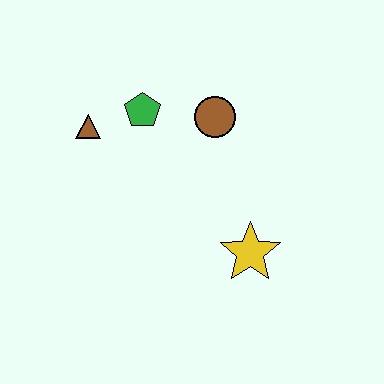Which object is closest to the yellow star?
The brown circle is closest to the yellow star.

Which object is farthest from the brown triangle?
The yellow star is farthest from the brown triangle.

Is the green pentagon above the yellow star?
Yes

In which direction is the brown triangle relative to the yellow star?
The brown triangle is to the left of the yellow star.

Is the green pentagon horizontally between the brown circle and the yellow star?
No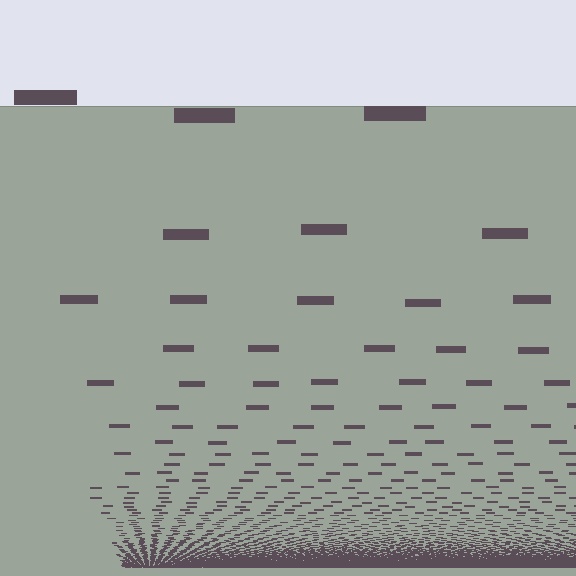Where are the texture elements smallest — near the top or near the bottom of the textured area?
Near the bottom.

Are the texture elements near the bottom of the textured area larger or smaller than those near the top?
Smaller. The gradient is inverted — elements near the bottom are smaller and denser.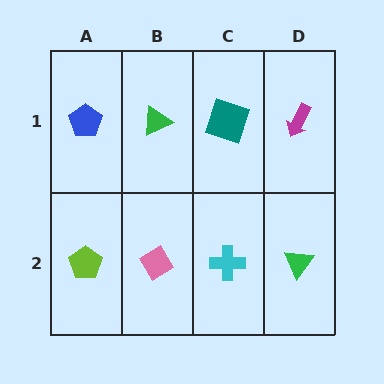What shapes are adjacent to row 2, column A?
A blue pentagon (row 1, column A), a pink diamond (row 2, column B).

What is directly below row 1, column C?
A cyan cross.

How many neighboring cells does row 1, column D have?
2.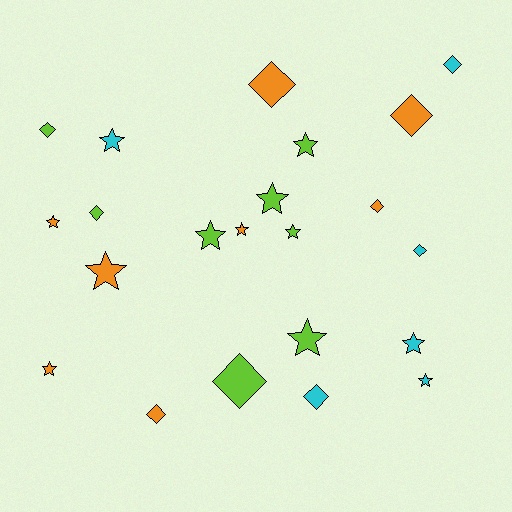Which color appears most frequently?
Orange, with 8 objects.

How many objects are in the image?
There are 22 objects.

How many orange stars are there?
There are 4 orange stars.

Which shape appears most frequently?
Star, with 12 objects.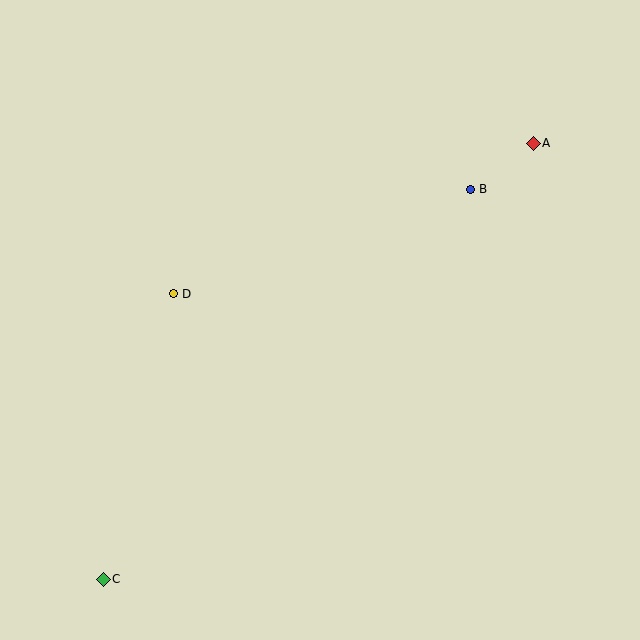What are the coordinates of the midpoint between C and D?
The midpoint between C and D is at (138, 437).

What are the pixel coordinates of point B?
Point B is at (470, 189).